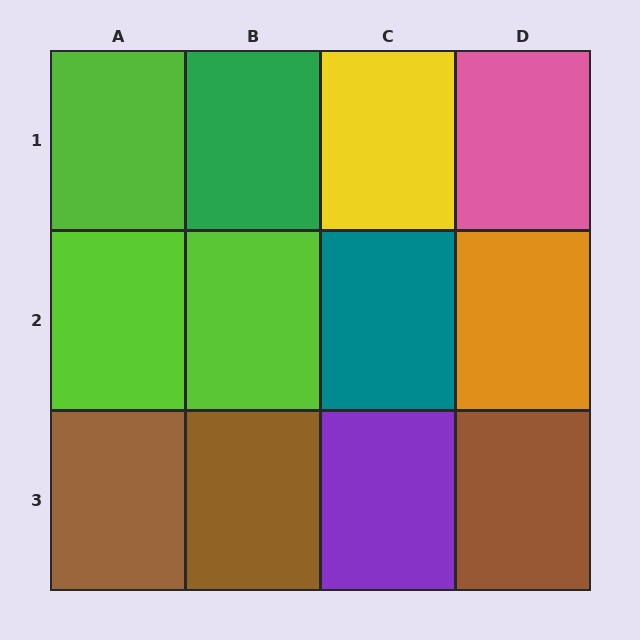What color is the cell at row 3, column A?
Brown.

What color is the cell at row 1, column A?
Lime.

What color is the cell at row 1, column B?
Green.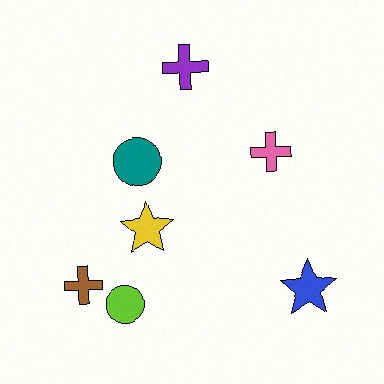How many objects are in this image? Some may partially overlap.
There are 7 objects.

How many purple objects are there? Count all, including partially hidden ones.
There is 1 purple object.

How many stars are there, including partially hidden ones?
There are 2 stars.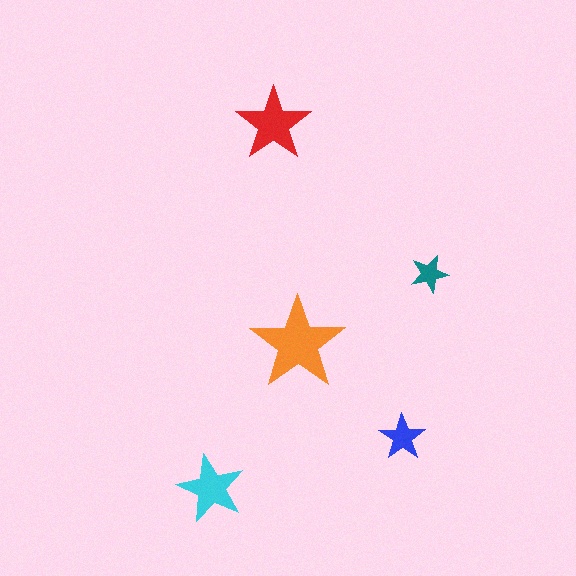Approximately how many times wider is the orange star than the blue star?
About 2 times wider.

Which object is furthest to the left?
The cyan star is leftmost.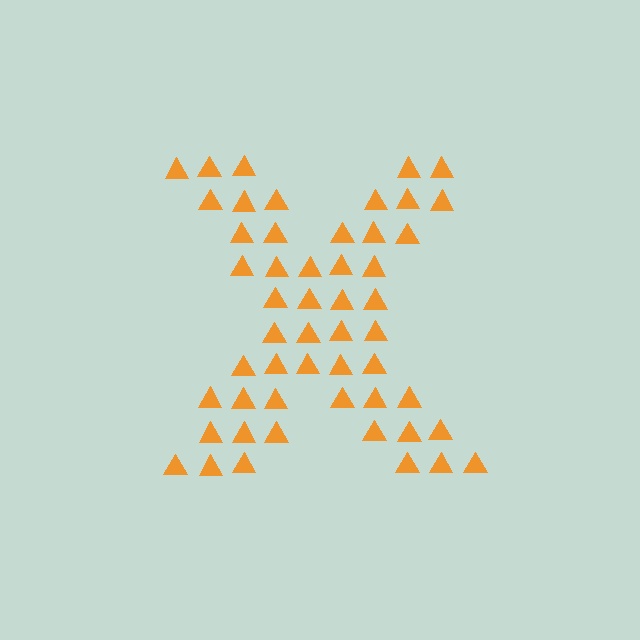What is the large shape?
The large shape is the letter X.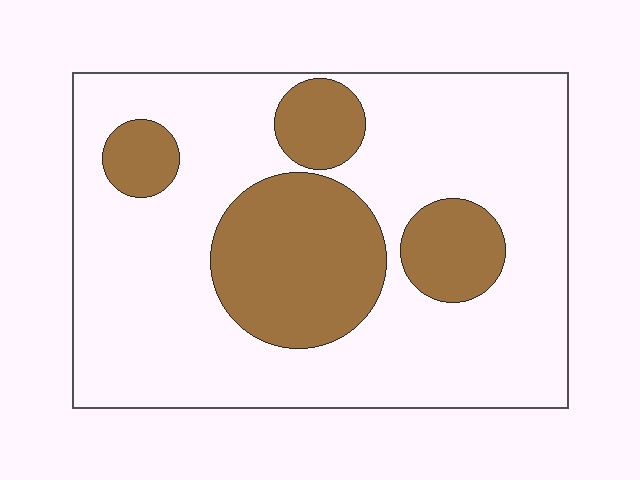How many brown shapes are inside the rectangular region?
4.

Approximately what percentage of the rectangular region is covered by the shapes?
Approximately 25%.